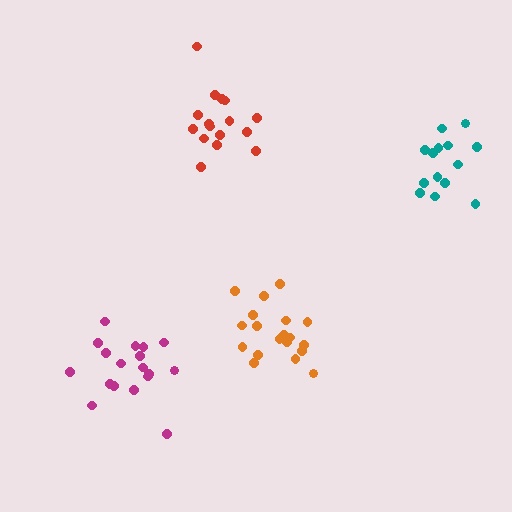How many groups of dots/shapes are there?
There are 4 groups.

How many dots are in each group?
Group 1: 18 dots, Group 2: 14 dots, Group 3: 16 dots, Group 4: 20 dots (68 total).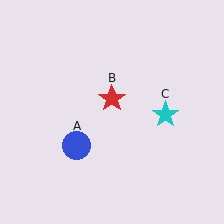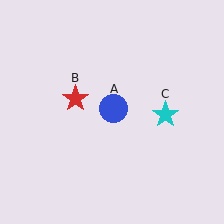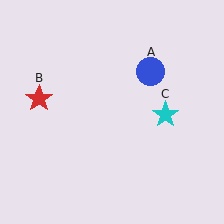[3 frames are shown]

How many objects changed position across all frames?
2 objects changed position: blue circle (object A), red star (object B).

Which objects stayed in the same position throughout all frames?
Cyan star (object C) remained stationary.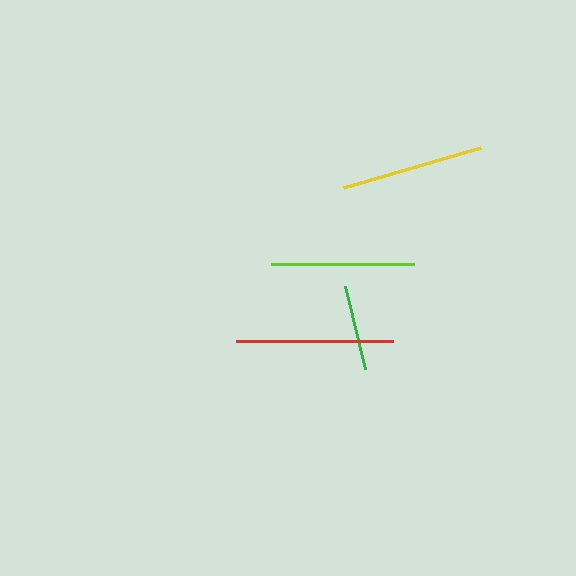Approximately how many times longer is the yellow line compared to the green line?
The yellow line is approximately 1.7 times the length of the green line.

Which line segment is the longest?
The red line is the longest at approximately 157 pixels.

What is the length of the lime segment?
The lime segment is approximately 143 pixels long.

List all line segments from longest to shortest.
From longest to shortest: red, lime, yellow, green.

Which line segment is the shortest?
The green line is the shortest at approximately 85 pixels.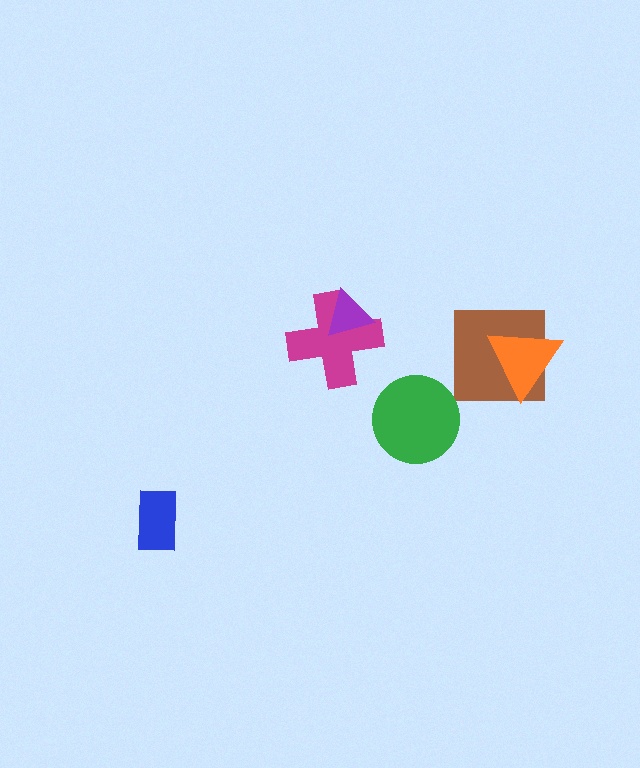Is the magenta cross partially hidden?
Yes, it is partially covered by another shape.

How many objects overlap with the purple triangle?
1 object overlaps with the purple triangle.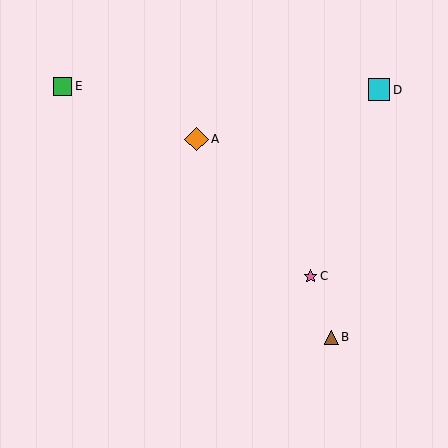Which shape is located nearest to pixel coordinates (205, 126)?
The orange diamond (labeled A) at (197, 139) is nearest to that location.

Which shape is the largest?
The orange diamond (labeled A) is the largest.